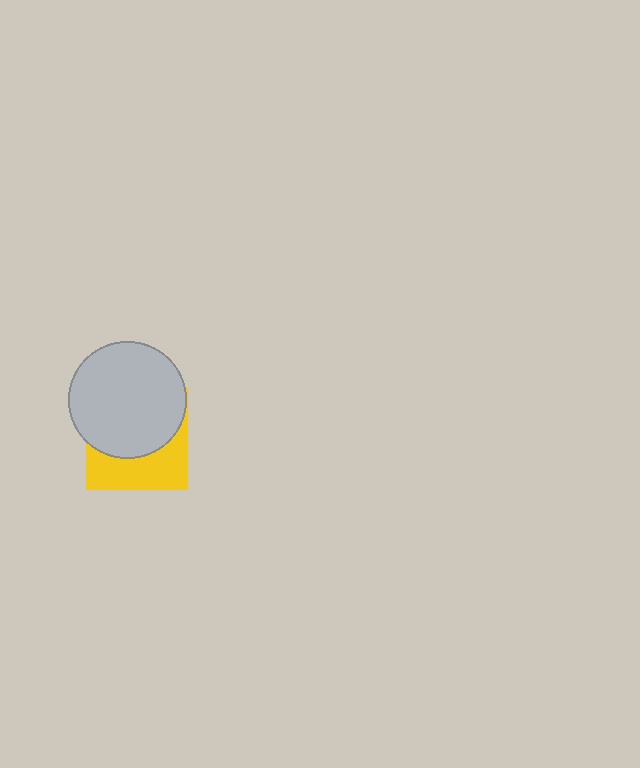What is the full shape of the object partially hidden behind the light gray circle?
The partially hidden object is a yellow square.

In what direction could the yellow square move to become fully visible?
The yellow square could move down. That would shift it out from behind the light gray circle entirely.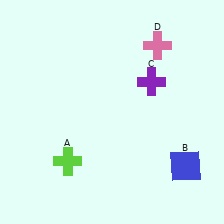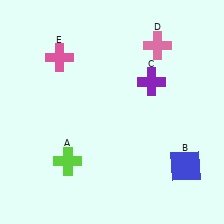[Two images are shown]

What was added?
A pink cross (E) was added in Image 2.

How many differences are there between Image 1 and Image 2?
There is 1 difference between the two images.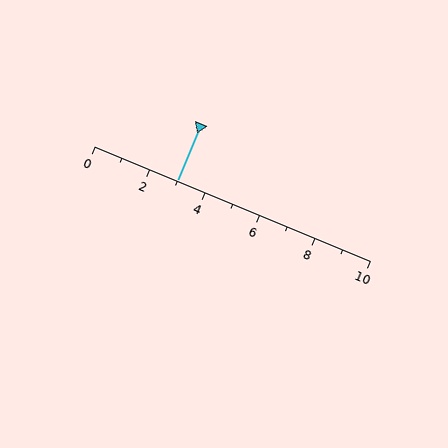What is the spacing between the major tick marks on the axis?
The major ticks are spaced 2 apart.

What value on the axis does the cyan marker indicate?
The marker indicates approximately 3.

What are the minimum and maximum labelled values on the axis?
The axis runs from 0 to 10.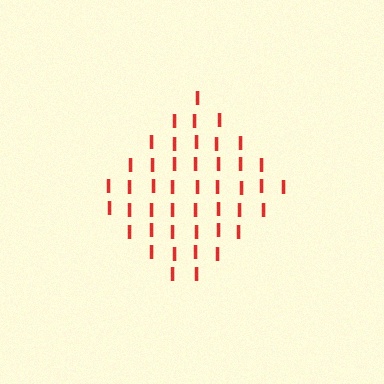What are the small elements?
The small elements are letter I's.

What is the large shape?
The large shape is a diamond.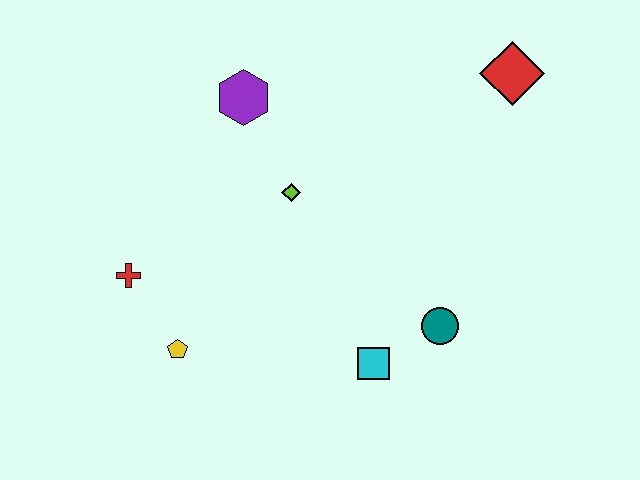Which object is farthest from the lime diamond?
The red diamond is farthest from the lime diamond.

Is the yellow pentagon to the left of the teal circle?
Yes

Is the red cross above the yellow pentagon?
Yes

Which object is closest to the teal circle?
The cyan square is closest to the teal circle.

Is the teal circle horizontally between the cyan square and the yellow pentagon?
No